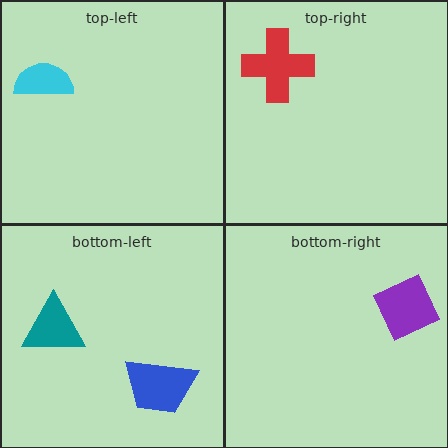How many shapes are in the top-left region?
1.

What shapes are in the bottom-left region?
The blue trapezoid, the teal triangle.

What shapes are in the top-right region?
The red cross.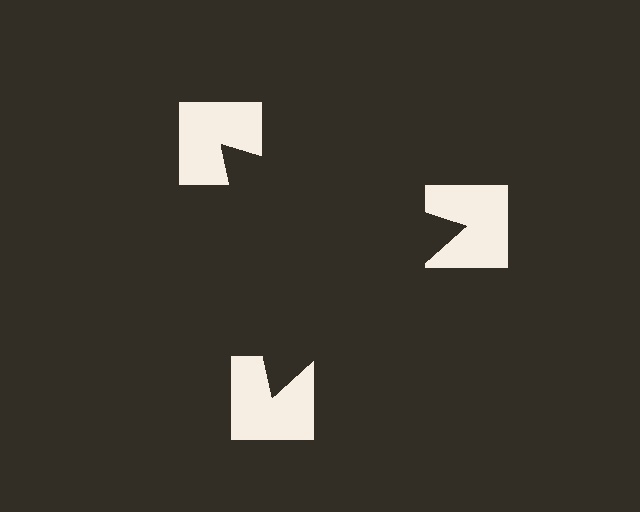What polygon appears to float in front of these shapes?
An illusory triangle — its edges are inferred from the aligned wedge cuts in the notched squares, not physically drawn.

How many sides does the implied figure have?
3 sides.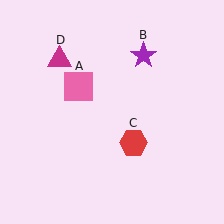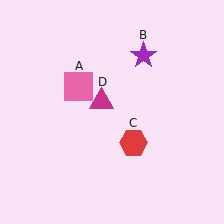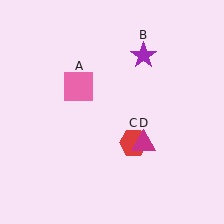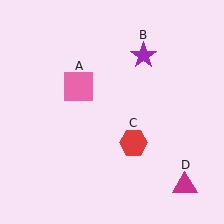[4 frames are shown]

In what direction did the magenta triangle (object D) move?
The magenta triangle (object D) moved down and to the right.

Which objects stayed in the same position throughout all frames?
Pink square (object A) and purple star (object B) and red hexagon (object C) remained stationary.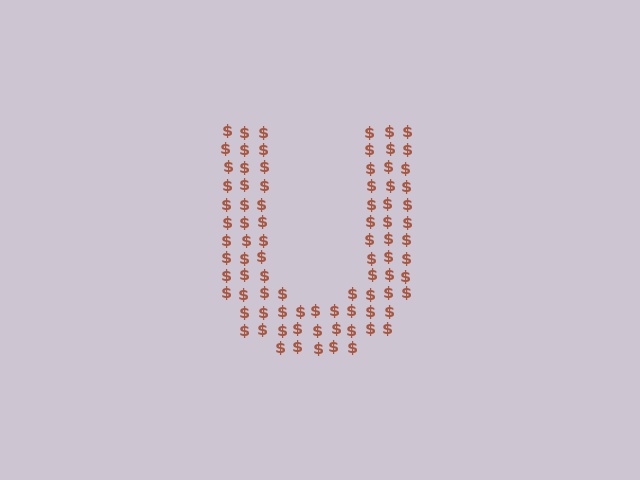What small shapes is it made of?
It is made of small dollar signs.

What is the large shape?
The large shape is the letter U.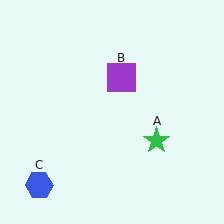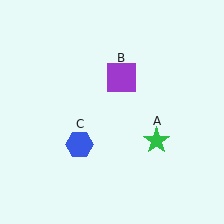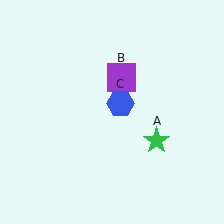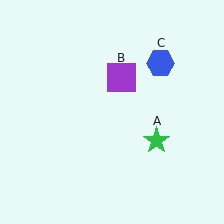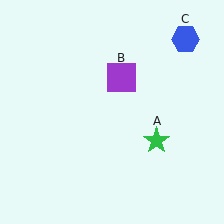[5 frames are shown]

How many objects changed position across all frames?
1 object changed position: blue hexagon (object C).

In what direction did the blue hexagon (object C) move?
The blue hexagon (object C) moved up and to the right.